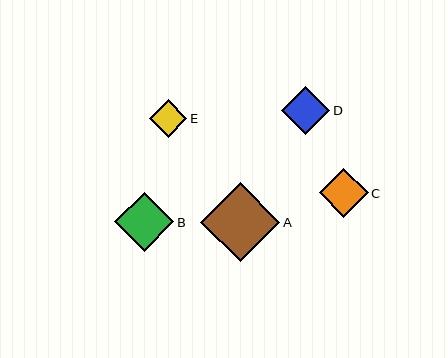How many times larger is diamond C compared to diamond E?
Diamond C is approximately 1.3 times the size of diamond E.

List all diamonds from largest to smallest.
From largest to smallest: A, B, C, D, E.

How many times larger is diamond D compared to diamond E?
Diamond D is approximately 1.3 times the size of diamond E.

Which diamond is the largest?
Diamond A is the largest with a size of approximately 79 pixels.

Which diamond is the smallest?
Diamond E is the smallest with a size of approximately 38 pixels.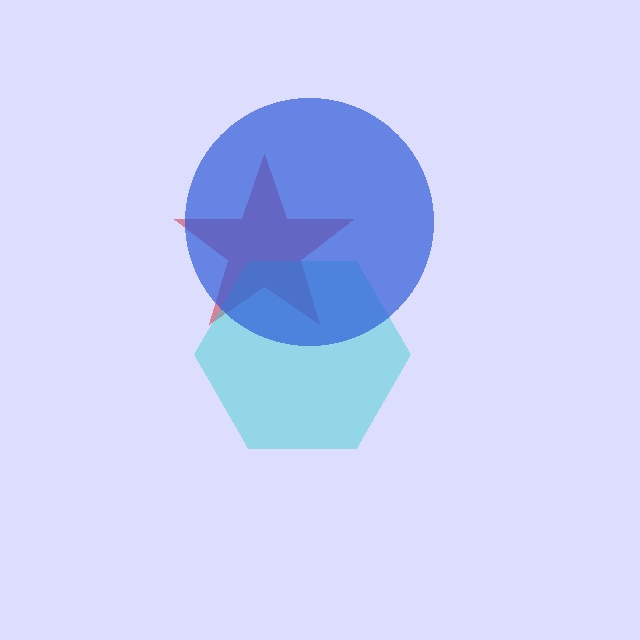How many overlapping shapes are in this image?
There are 3 overlapping shapes in the image.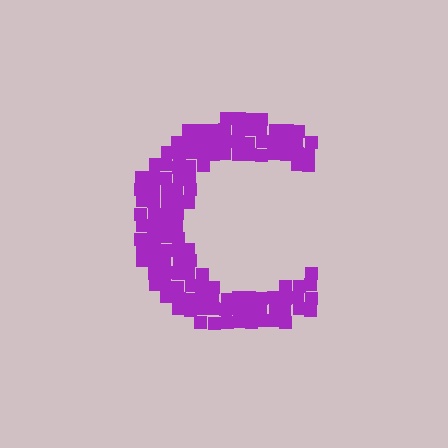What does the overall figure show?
The overall figure shows the letter C.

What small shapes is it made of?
It is made of small squares.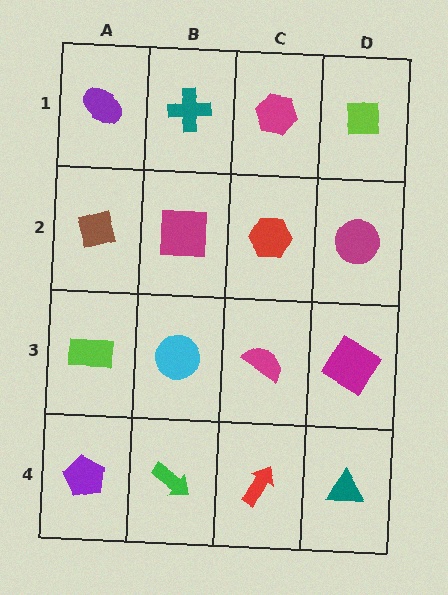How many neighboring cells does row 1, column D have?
2.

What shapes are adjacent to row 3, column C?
A red hexagon (row 2, column C), a red arrow (row 4, column C), a cyan circle (row 3, column B), a magenta diamond (row 3, column D).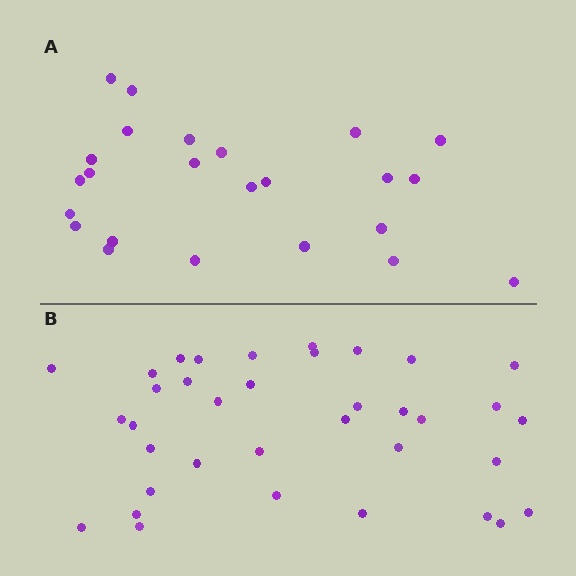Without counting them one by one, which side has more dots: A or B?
Region B (the bottom region) has more dots.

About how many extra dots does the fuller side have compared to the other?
Region B has roughly 12 or so more dots than region A.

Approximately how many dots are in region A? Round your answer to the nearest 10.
About 20 dots. (The exact count is 24, which rounds to 20.)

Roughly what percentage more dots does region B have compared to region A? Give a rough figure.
About 50% more.